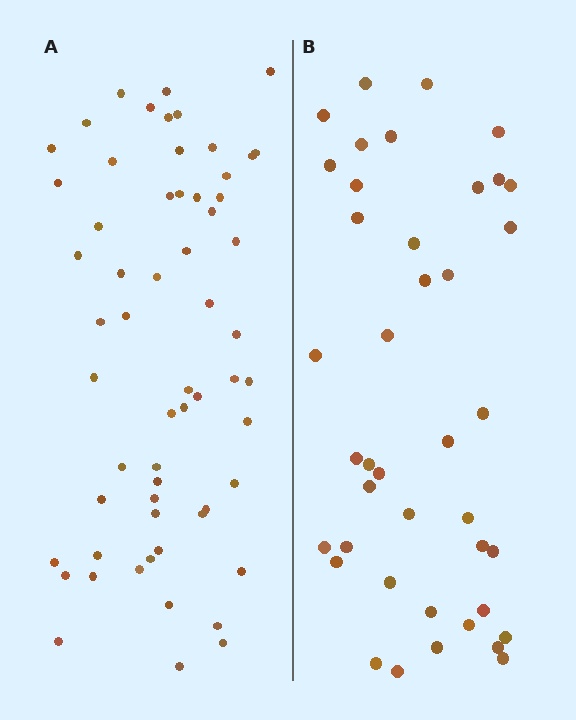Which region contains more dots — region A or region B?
Region A (the left region) has more dots.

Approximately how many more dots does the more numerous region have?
Region A has approximately 20 more dots than region B.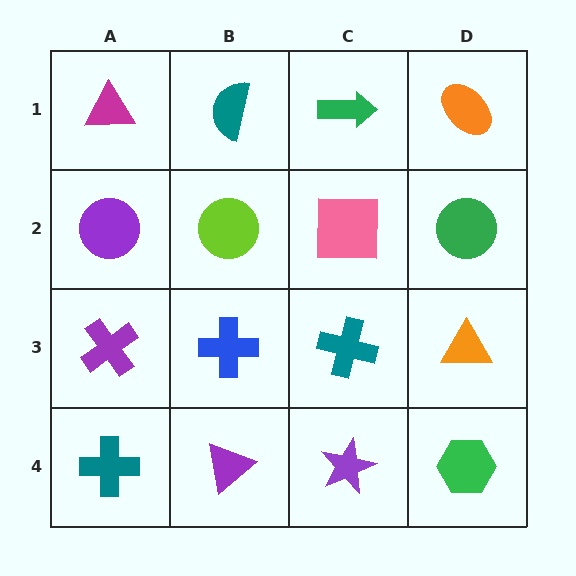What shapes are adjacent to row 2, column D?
An orange ellipse (row 1, column D), an orange triangle (row 3, column D), a pink square (row 2, column C).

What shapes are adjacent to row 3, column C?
A pink square (row 2, column C), a purple star (row 4, column C), a blue cross (row 3, column B), an orange triangle (row 3, column D).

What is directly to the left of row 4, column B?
A teal cross.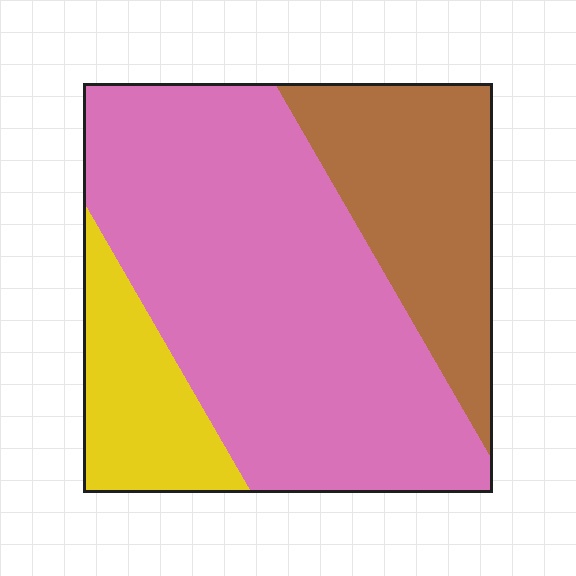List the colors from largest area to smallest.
From largest to smallest: pink, brown, yellow.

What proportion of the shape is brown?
Brown covers roughly 25% of the shape.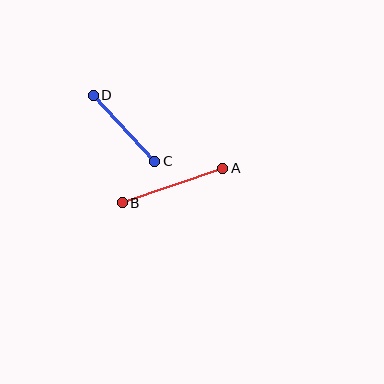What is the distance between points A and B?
The distance is approximately 106 pixels.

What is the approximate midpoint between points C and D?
The midpoint is at approximately (124, 128) pixels.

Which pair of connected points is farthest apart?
Points A and B are farthest apart.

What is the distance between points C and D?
The distance is approximately 90 pixels.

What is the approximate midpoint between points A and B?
The midpoint is at approximately (172, 186) pixels.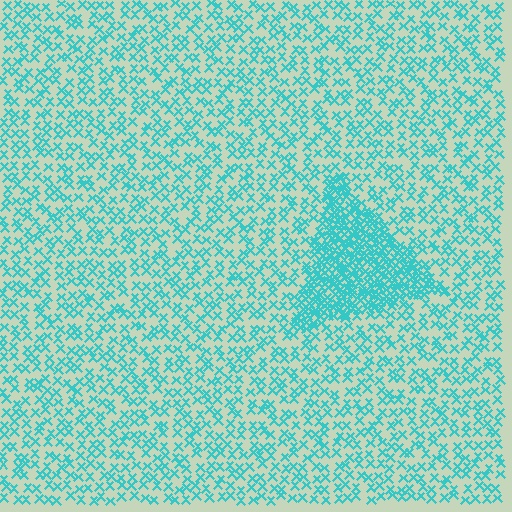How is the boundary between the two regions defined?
The boundary is defined by a change in element density (approximately 2.7x ratio). All elements are the same color, size, and shape.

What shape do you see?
I see a triangle.